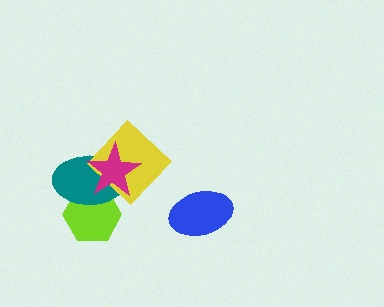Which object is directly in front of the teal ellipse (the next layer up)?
The yellow diamond is directly in front of the teal ellipse.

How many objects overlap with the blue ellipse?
0 objects overlap with the blue ellipse.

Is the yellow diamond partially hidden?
Yes, it is partially covered by another shape.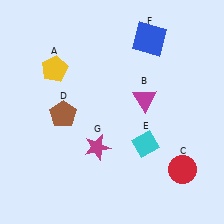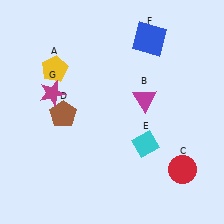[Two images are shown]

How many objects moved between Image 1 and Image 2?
1 object moved between the two images.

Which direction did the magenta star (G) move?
The magenta star (G) moved up.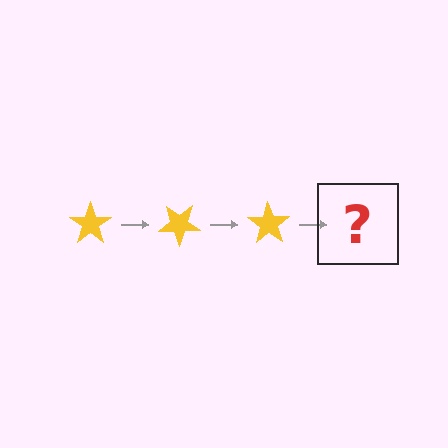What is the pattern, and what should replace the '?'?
The pattern is that the star rotates 35 degrees each step. The '?' should be a yellow star rotated 105 degrees.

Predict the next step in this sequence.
The next step is a yellow star rotated 105 degrees.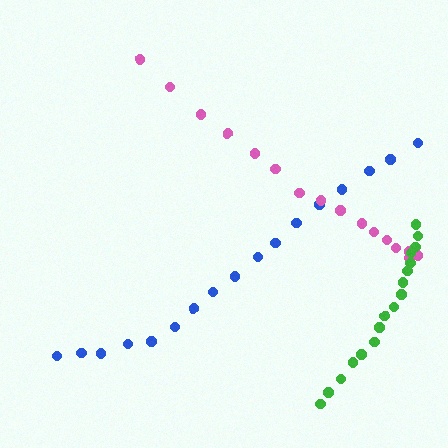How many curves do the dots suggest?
There are 3 distinct paths.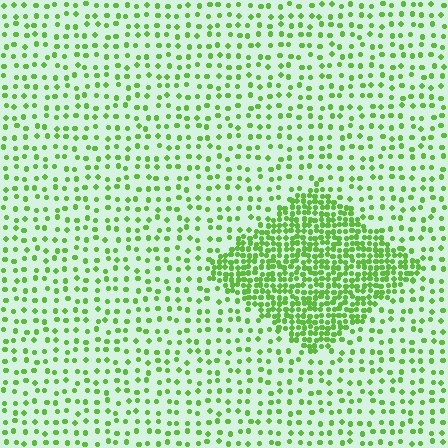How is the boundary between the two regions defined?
The boundary is defined by a change in element density (approximately 2.9x ratio). All elements are the same color, size, and shape.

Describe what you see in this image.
The image contains small lime elements arranged at two different densities. A diamond-shaped region is visible where the elements are more densely packed than the surrounding area.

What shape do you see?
I see a diamond.